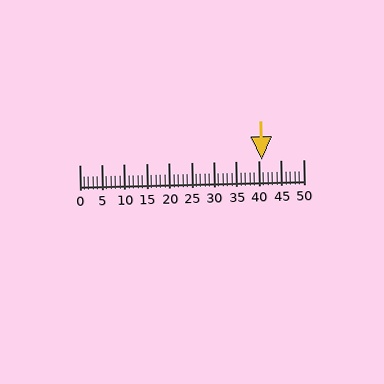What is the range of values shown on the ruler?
The ruler shows values from 0 to 50.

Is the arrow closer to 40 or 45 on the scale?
The arrow is closer to 40.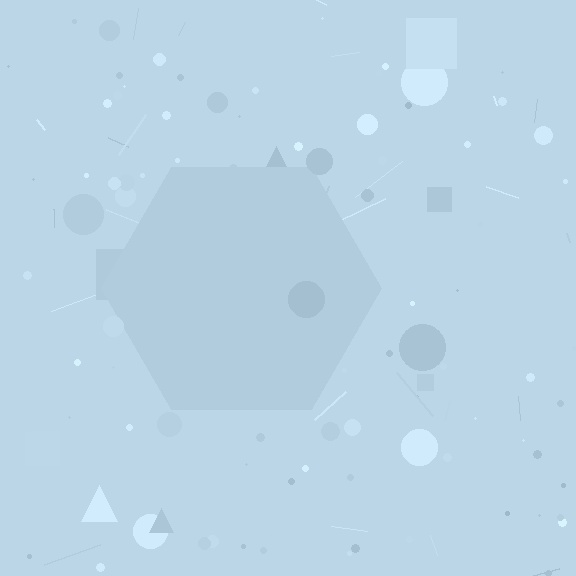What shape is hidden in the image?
A hexagon is hidden in the image.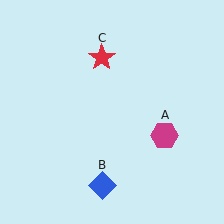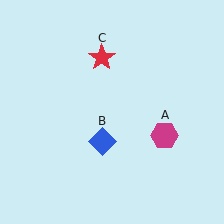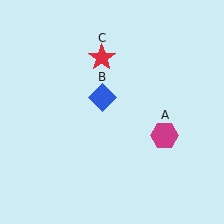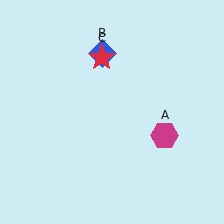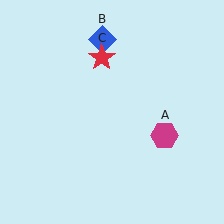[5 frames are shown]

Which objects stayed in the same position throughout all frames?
Magenta hexagon (object A) and red star (object C) remained stationary.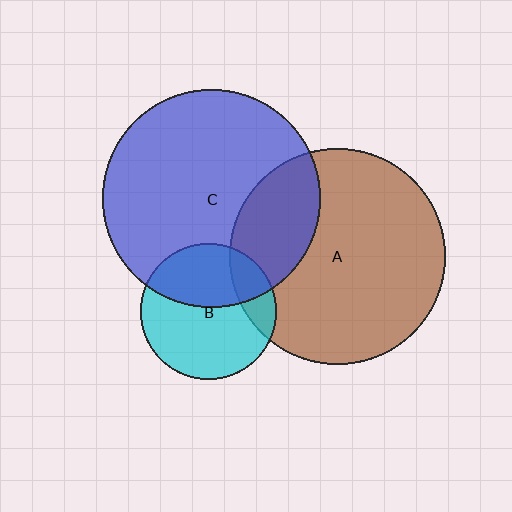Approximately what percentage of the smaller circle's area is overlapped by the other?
Approximately 20%.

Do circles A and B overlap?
Yes.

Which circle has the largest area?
Circle C (blue).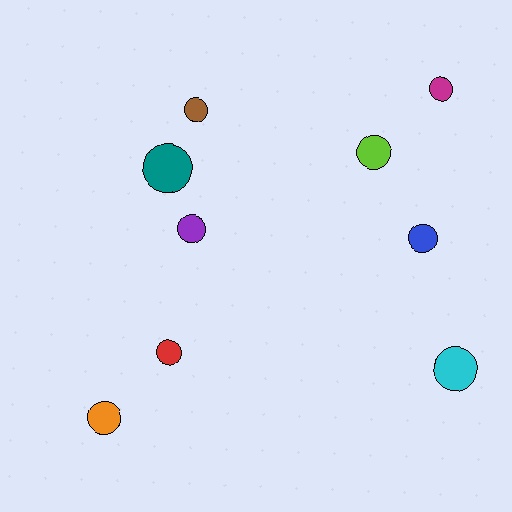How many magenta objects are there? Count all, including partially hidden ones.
There is 1 magenta object.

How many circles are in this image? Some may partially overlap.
There are 9 circles.